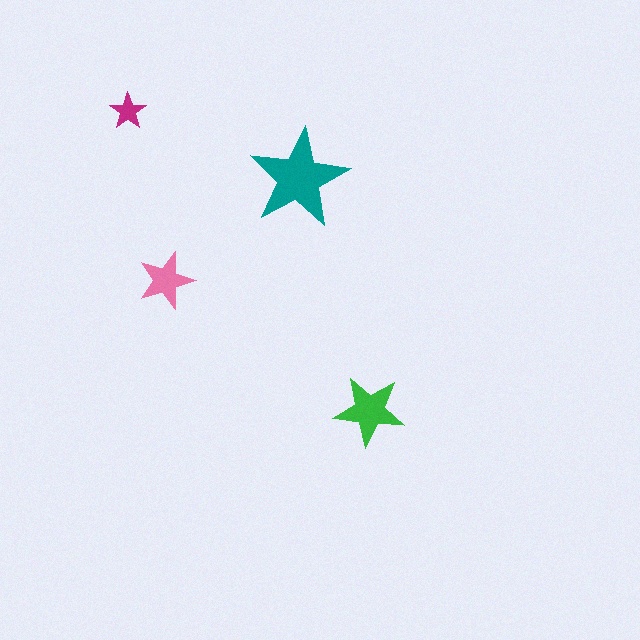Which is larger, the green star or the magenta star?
The green one.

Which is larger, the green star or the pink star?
The green one.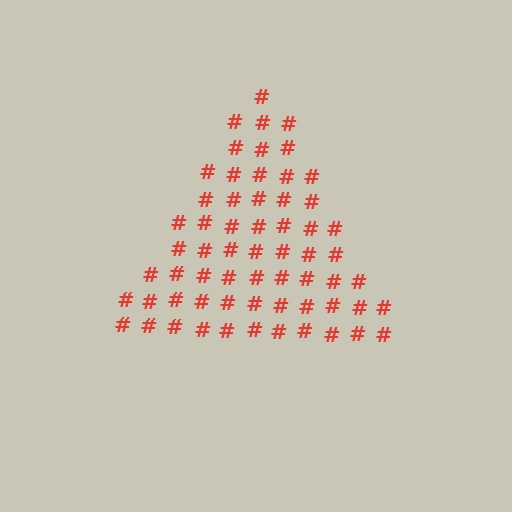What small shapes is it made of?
It is made of small hash symbols.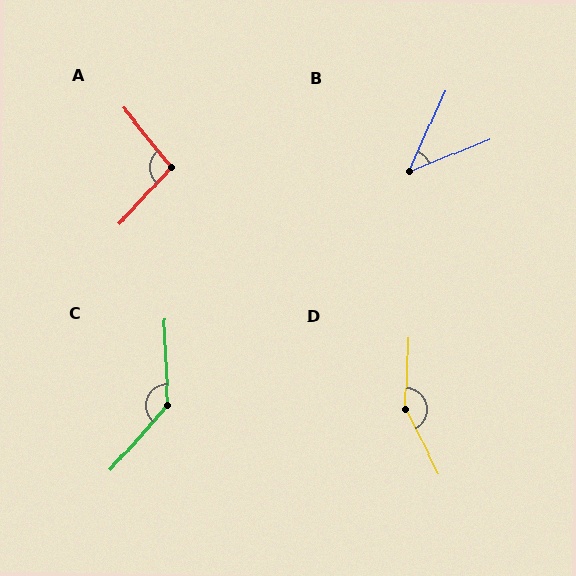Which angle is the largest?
D, at approximately 151 degrees.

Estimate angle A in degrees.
Approximately 99 degrees.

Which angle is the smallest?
B, at approximately 43 degrees.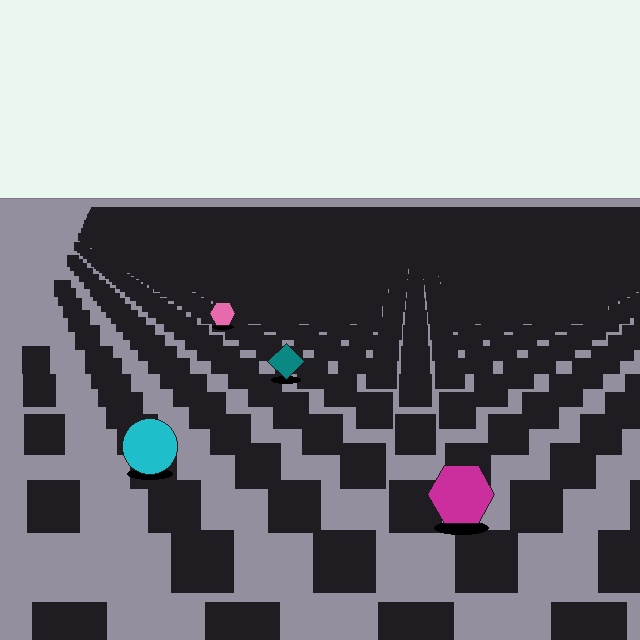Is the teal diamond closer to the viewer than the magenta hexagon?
No. The magenta hexagon is closer — you can tell from the texture gradient: the ground texture is coarser near it.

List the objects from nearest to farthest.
From nearest to farthest: the magenta hexagon, the cyan circle, the teal diamond, the pink hexagon.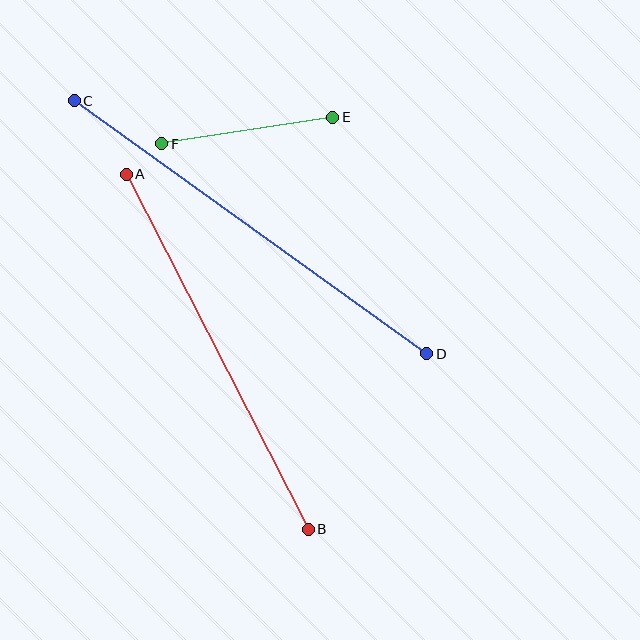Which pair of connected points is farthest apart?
Points C and D are farthest apart.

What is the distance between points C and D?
The distance is approximately 434 pixels.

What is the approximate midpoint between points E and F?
The midpoint is at approximately (247, 131) pixels.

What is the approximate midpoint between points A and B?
The midpoint is at approximately (217, 352) pixels.